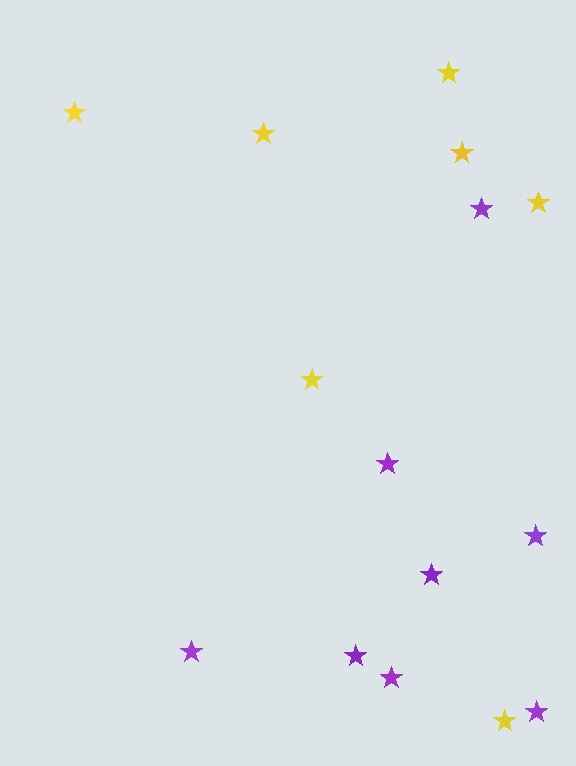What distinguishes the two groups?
There are 2 groups: one group of purple stars (8) and one group of yellow stars (7).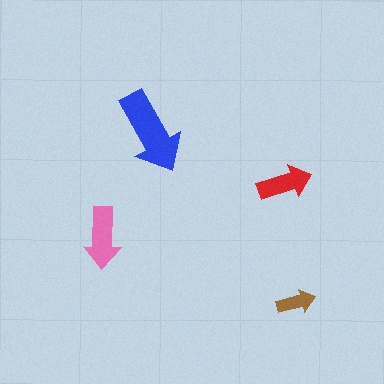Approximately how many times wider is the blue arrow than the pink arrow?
About 1.5 times wider.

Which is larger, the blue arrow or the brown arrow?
The blue one.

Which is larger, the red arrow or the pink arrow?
The pink one.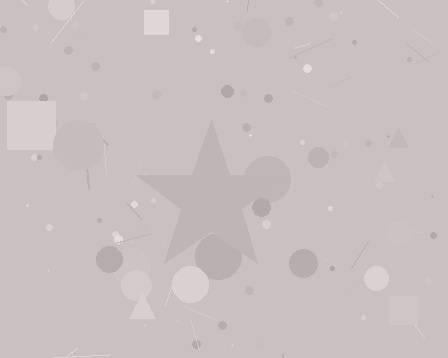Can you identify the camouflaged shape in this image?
The camouflaged shape is a star.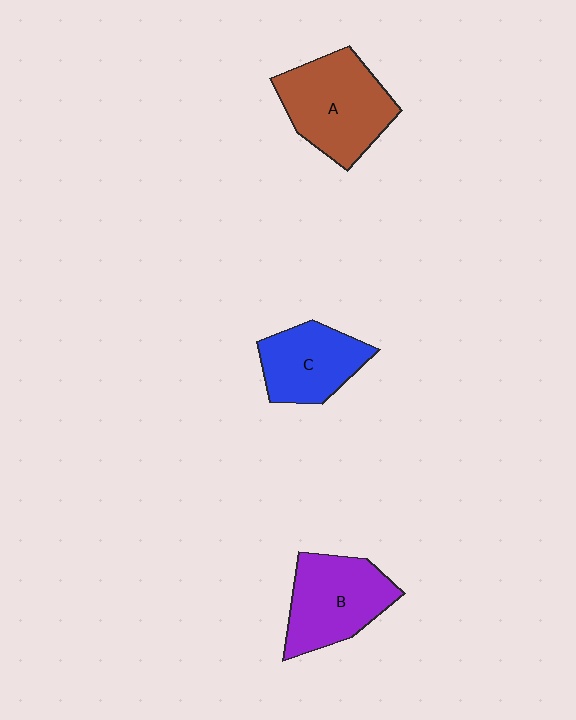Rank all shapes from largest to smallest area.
From largest to smallest: A (brown), B (purple), C (blue).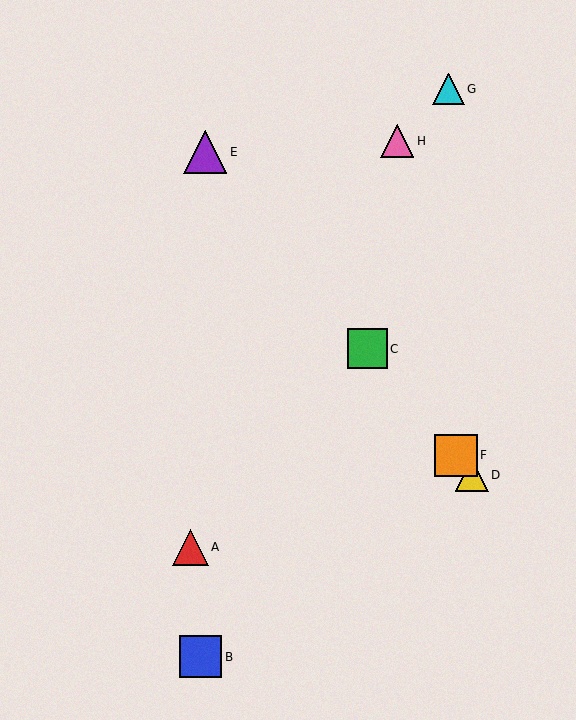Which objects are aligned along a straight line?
Objects C, D, E, F are aligned along a straight line.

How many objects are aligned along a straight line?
4 objects (C, D, E, F) are aligned along a straight line.